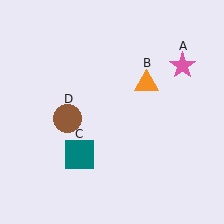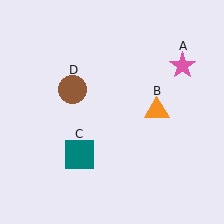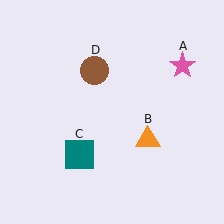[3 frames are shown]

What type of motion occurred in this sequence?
The orange triangle (object B), brown circle (object D) rotated clockwise around the center of the scene.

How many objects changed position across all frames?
2 objects changed position: orange triangle (object B), brown circle (object D).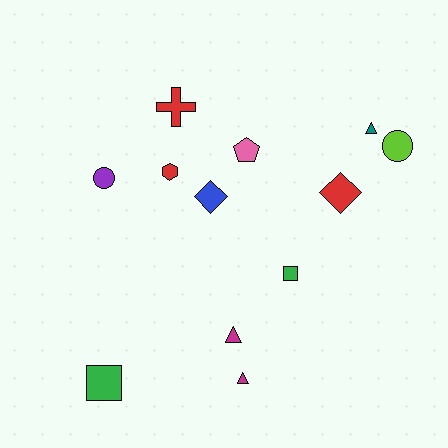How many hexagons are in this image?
There is 1 hexagon.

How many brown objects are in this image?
There are no brown objects.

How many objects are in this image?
There are 12 objects.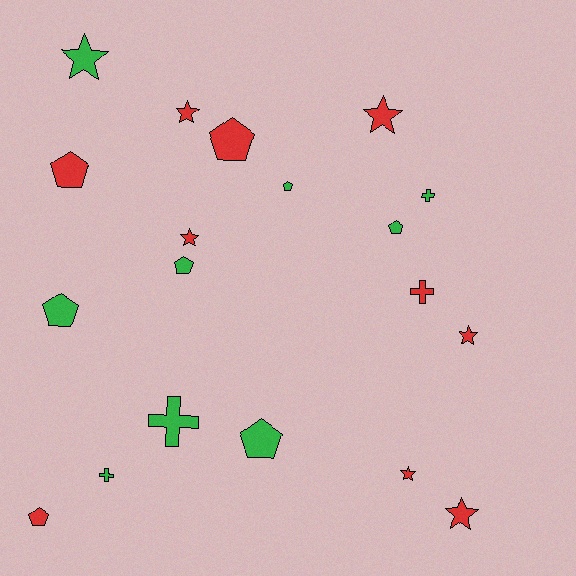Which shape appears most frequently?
Pentagon, with 8 objects.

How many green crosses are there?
There are 3 green crosses.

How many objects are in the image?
There are 19 objects.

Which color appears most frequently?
Red, with 10 objects.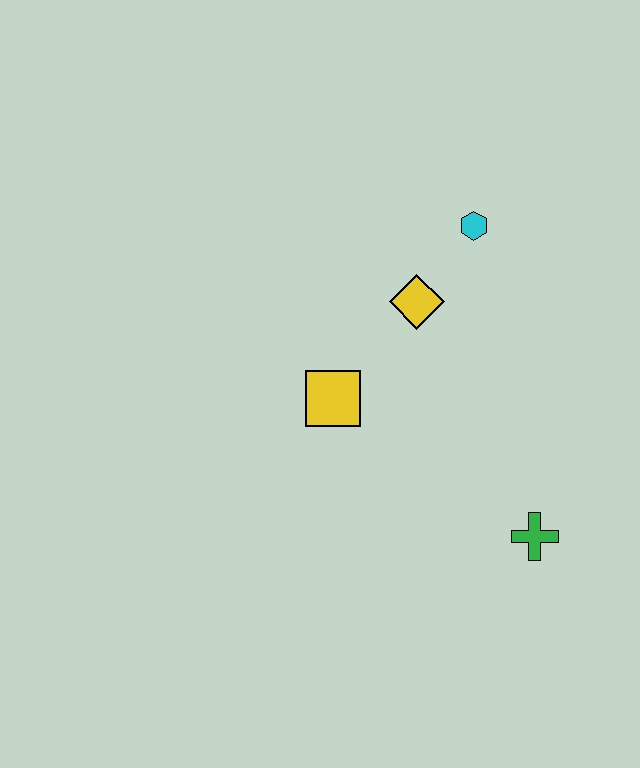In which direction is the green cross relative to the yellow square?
The green cross is to the right of the yellow square.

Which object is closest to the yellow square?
The yellow diamond is closest to the yellow square.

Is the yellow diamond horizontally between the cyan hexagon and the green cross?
No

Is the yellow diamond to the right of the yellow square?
Yes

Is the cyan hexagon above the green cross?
Yes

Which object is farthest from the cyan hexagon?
The green cross is farthest from the cyan hexagon.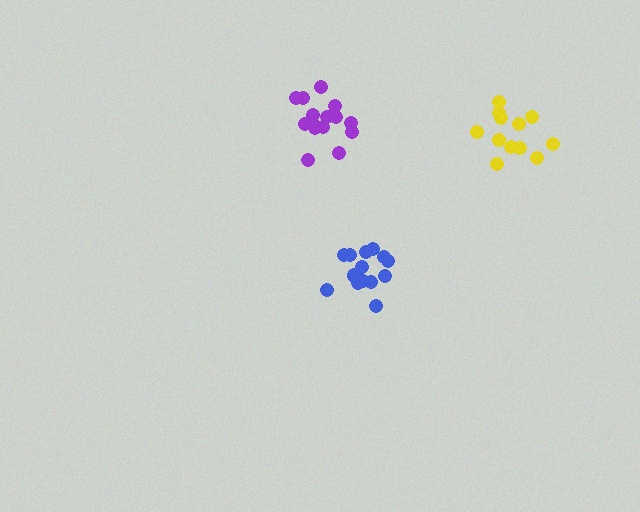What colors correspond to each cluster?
The clusters are colored: purple, blue, yellow.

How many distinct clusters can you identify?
There are 3 distinct clusters.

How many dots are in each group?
Group 1: 16 dots, Group 2: 14 dots, Group 3: 12 dots (42 total).